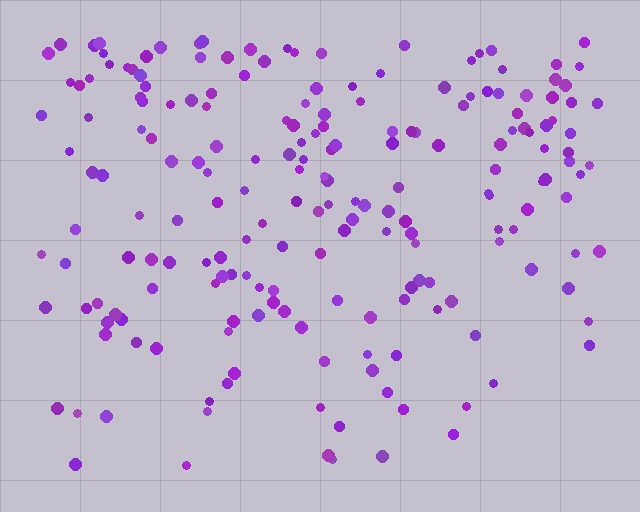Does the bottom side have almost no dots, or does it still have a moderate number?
Still a moderate number, just noticeably fewer than the top.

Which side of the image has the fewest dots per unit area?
The bottom.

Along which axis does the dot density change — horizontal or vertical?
Vertical.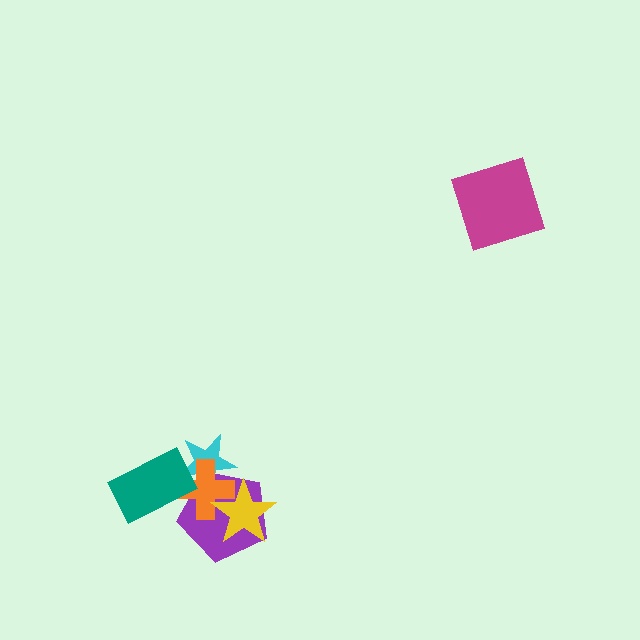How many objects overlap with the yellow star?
2 objects overlap with the yellow star.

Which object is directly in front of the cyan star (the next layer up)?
The purple pentagon is directly in front of the cyan star.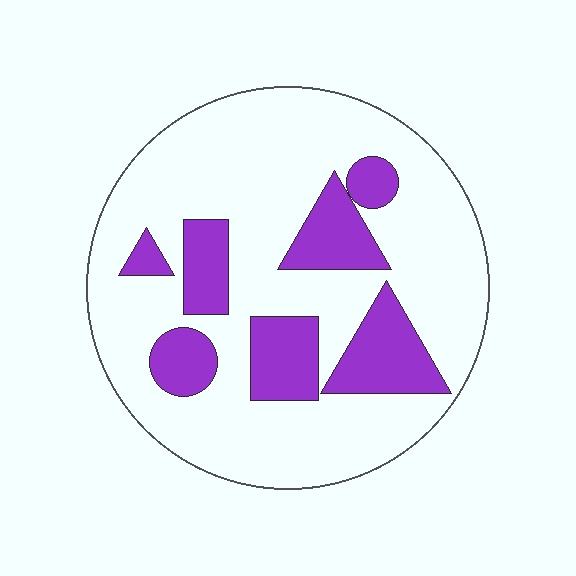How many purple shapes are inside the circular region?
7.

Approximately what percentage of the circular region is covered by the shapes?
Approximately 25%.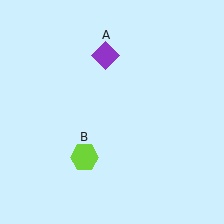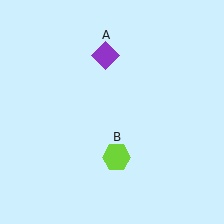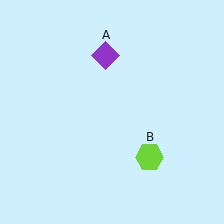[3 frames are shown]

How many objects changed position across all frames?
1 object changed position: lime hexagon (object B).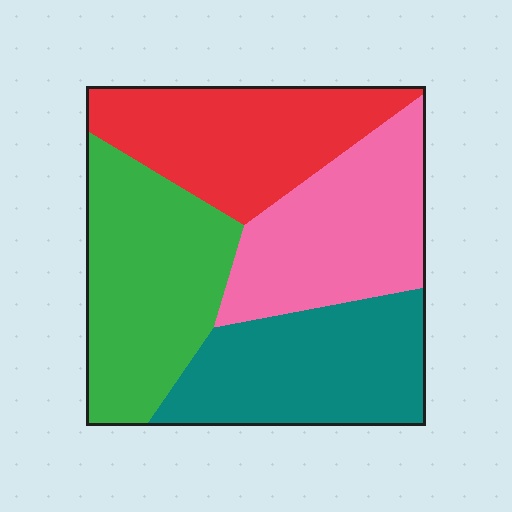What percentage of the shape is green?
Green covers about 25% of the shape.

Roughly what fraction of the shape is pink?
Pink covers about 25% of the shape.